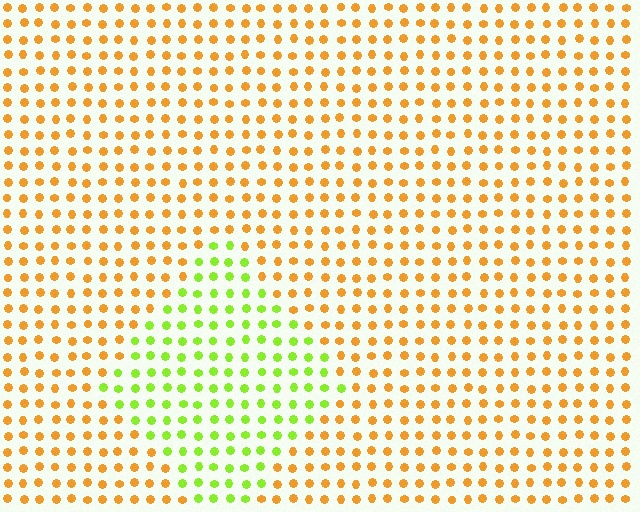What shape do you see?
I see a diamond.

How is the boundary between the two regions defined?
The boundary is defined purely by a slight shift in hue (about 57 degrees). Spacing, size, and orientation are identical on both sides.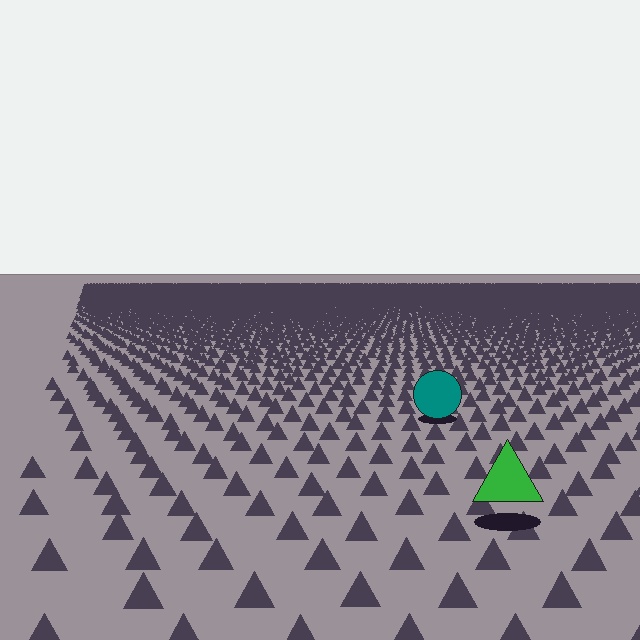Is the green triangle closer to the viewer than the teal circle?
Yes. The green triangle is closer — you can tell from the texture gradient: the ground texture is coarser near it.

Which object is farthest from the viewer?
The teal circle is farthest from the viewer. It appears smaller and the ground texture around it is denser.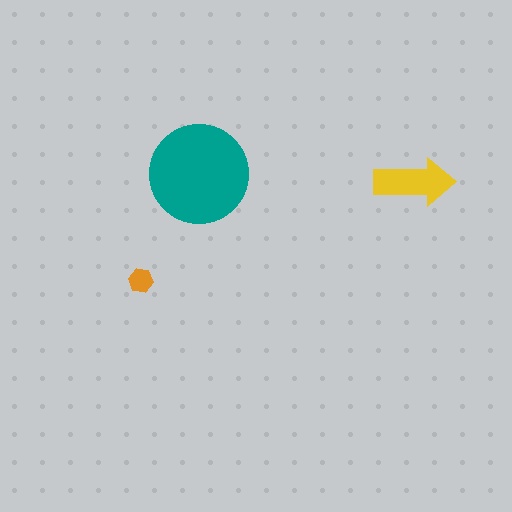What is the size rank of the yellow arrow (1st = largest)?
2nd.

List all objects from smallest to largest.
The orange hexagon, the yellow arrow, the teal circle.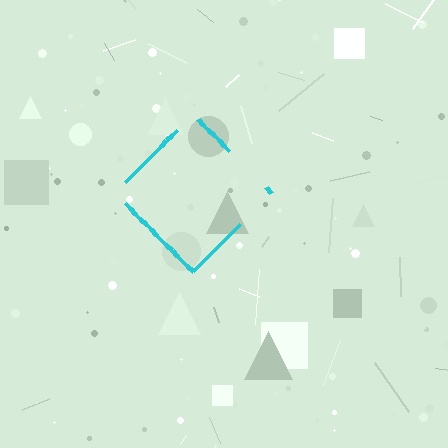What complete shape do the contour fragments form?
The contour fragments form a diamond.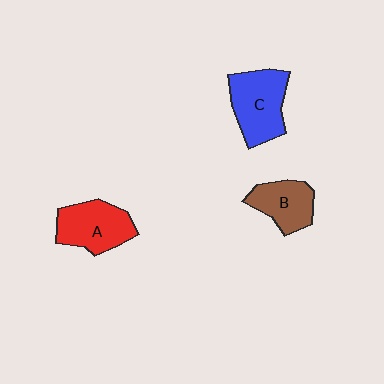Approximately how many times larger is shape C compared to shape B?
Approximately 1.4 times.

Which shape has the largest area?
Shape C (blue).